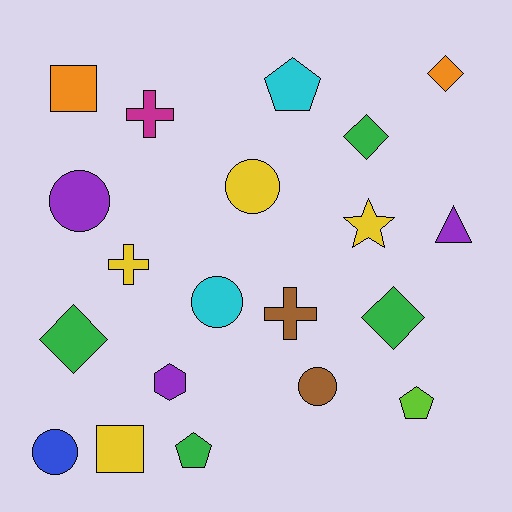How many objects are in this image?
There are 20 objects.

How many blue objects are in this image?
There is 1 blue object.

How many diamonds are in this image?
There are 4 diamonds.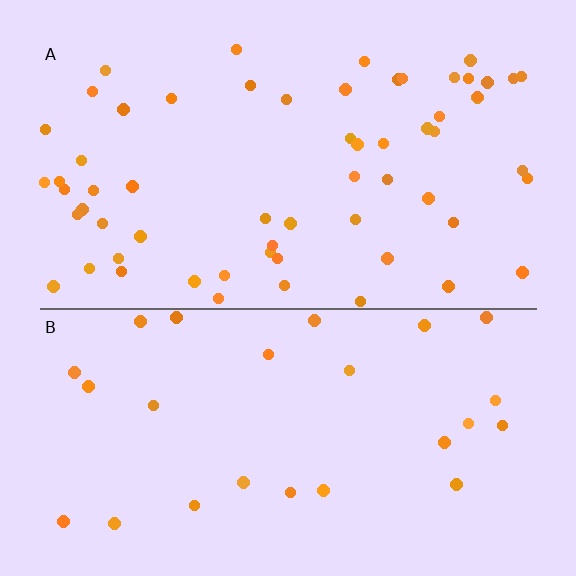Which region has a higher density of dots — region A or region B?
A (the top).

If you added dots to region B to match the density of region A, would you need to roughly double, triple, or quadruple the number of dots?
Approximately double.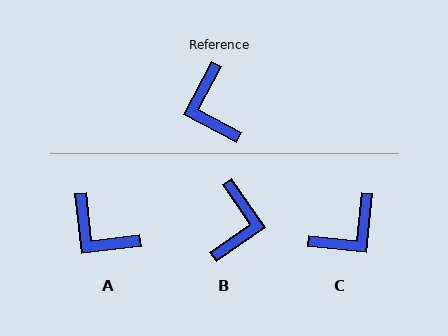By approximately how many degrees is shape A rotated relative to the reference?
Approximately 35 degrees counter-clockwise.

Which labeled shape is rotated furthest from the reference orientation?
B, about 152 degrees away.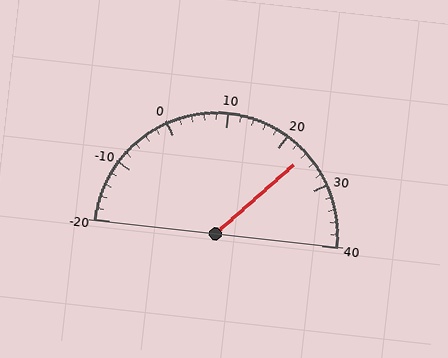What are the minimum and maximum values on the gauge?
The gauge ranges from -20 to 40.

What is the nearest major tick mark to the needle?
The nearest major tick mark is 20.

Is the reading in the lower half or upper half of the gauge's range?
The reading is in the upper half of the range (-20 to 40).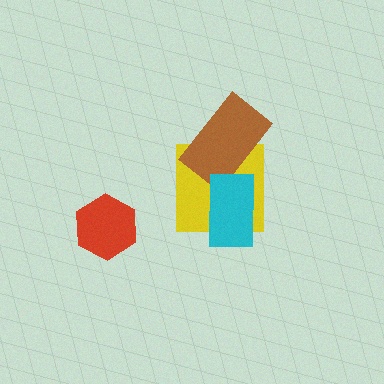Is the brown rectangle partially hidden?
Yes, it is partially covered by another shape.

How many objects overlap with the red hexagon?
0 objects overlap with the red hexagon.